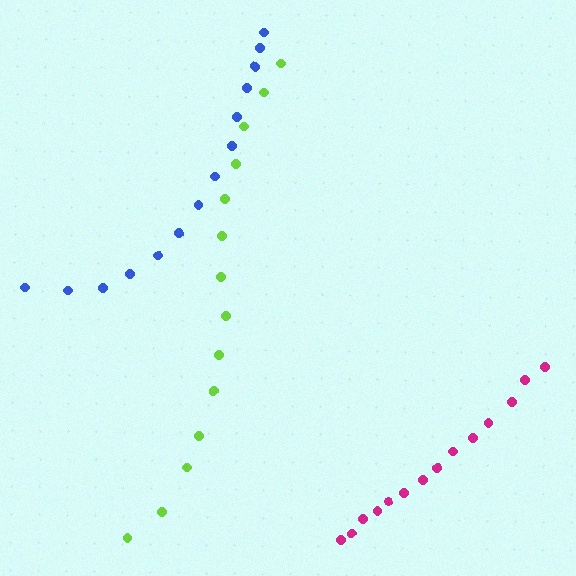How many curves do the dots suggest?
There are 3 distinct paths.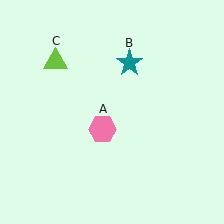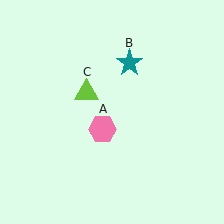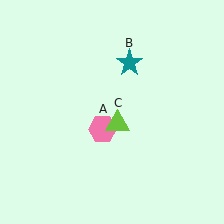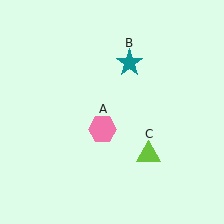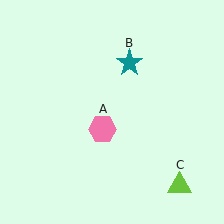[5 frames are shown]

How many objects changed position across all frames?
1 object changed position: lime triangle (object C).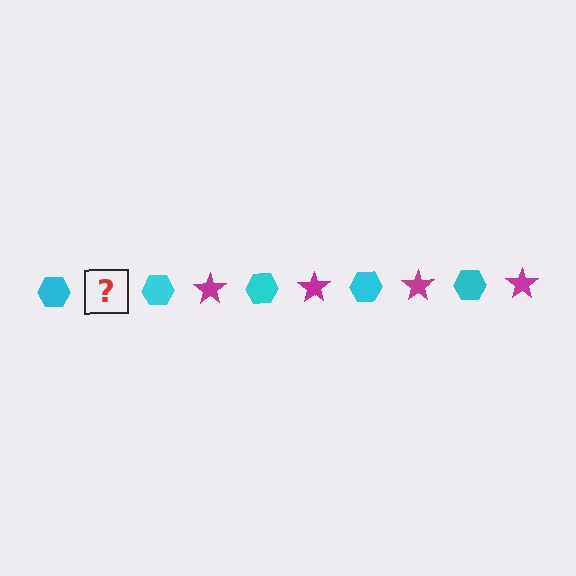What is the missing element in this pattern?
The missing element is a magenta star.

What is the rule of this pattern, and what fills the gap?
The rule is that the pattern alternates between cyan hexagon and magenta star. The gap should be filled with a magenta star.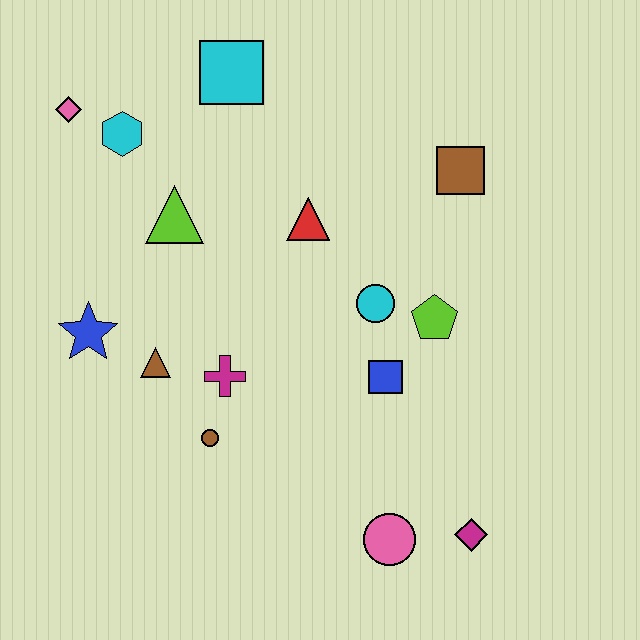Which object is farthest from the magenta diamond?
The pink diamond is farthest from the magenta diamond.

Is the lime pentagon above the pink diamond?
No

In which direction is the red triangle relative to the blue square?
The red triangle is above the blue square.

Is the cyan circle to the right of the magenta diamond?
No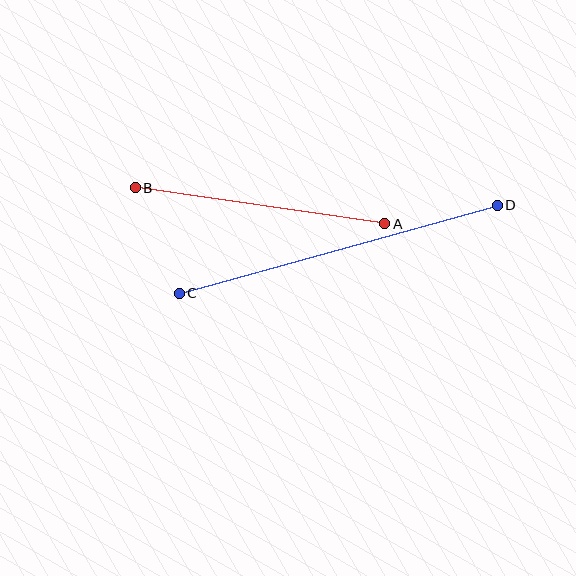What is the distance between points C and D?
The distance is approximately 330 pixels.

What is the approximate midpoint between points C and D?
The midpoint is at approximately (338, 249) pixels.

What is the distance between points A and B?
The distance is approximately 252 pixels.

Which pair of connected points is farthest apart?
Points C and D are farthest apart.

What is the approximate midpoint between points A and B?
The midpoint is at approximately (260, 206) pixels.